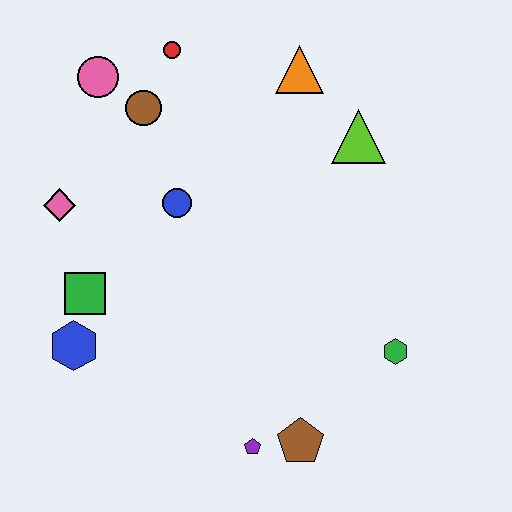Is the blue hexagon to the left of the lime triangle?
Yes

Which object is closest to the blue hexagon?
The green square is closest to the blue hexagon.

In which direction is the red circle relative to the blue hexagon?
The red circle is above the blue hexagon.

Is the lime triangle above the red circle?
No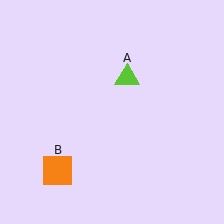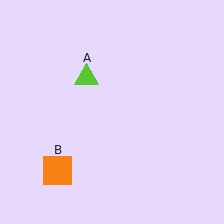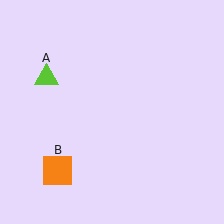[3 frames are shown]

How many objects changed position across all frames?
1 object changed position: lime triangle (object A).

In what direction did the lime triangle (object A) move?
The lime triangle (object A) moved left.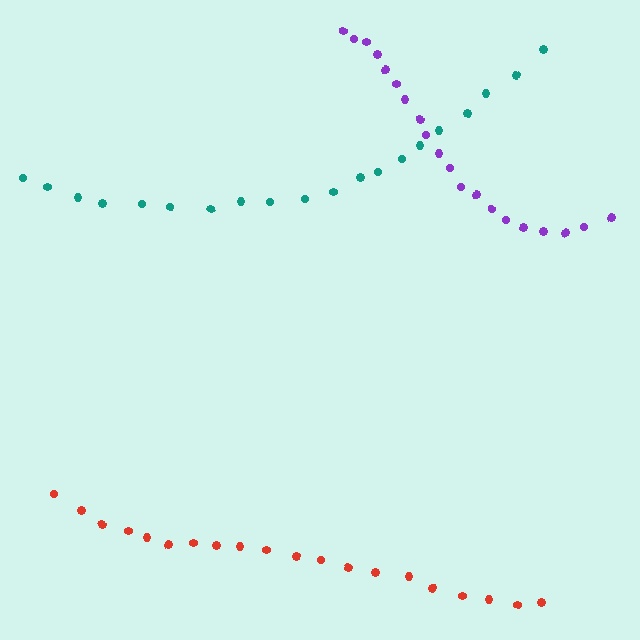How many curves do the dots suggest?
There are 3 distinct paths.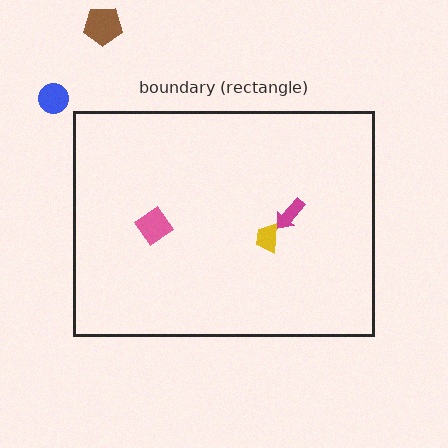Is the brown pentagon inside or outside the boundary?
Outside.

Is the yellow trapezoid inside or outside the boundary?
Inside.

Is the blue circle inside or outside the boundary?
Outside.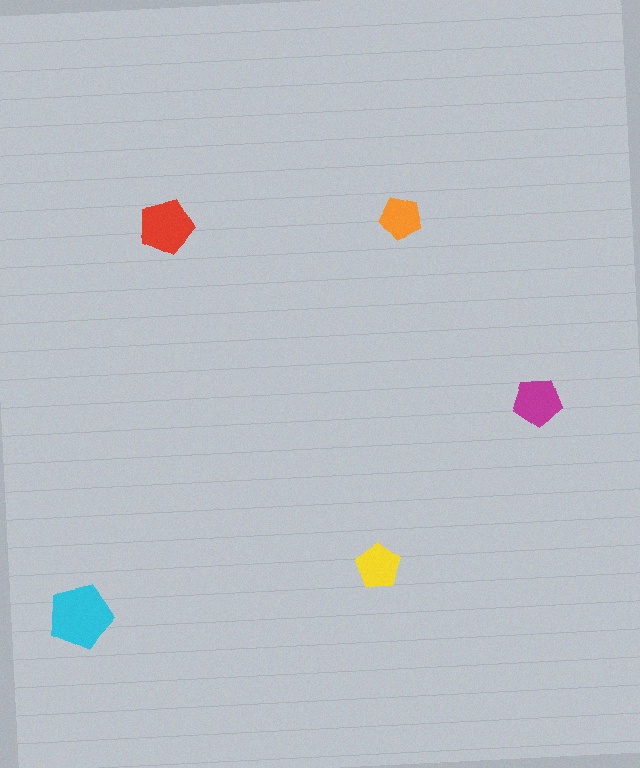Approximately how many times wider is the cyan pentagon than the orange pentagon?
About 1.5 times wider.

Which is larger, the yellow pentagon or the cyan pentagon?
The cyan one.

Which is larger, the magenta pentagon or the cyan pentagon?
The cyan one.